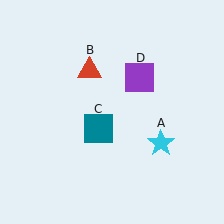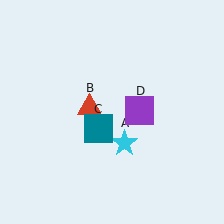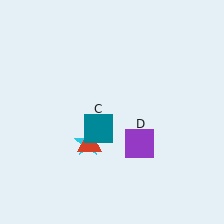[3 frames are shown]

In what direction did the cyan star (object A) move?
The cyan star (object A) moved left.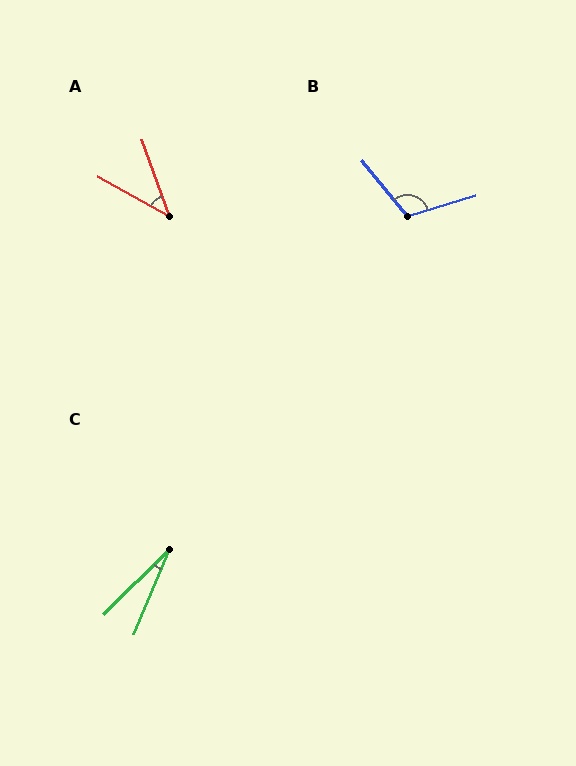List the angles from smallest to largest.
C (22°), A (41°), B (112°).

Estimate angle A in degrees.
Approximately 41 degrees.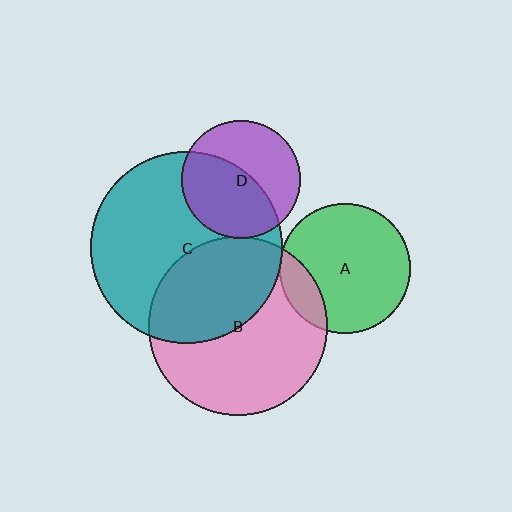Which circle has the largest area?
Circle C (teal).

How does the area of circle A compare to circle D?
Approximately 1.2 times.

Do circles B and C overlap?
Yes.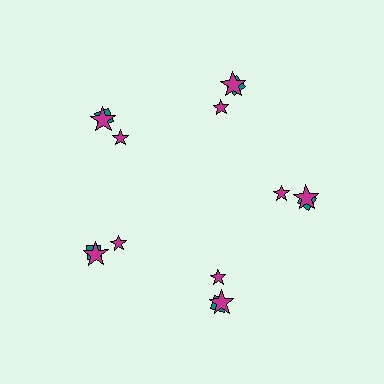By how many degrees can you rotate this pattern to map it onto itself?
The pattern maps onto itself every 72 degrees of rotation.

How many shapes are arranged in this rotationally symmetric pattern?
There are 15 shapes, arranged in 5 groups of 3.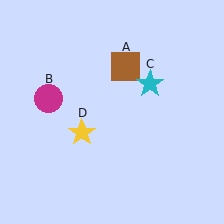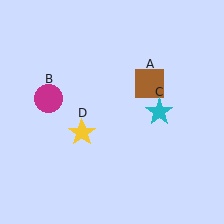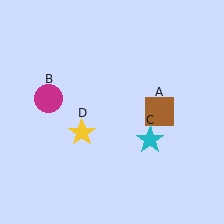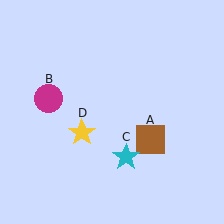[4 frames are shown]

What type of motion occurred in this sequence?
The brown square (object A), cyan star (object C) rotated clockwise around the center of the scene.